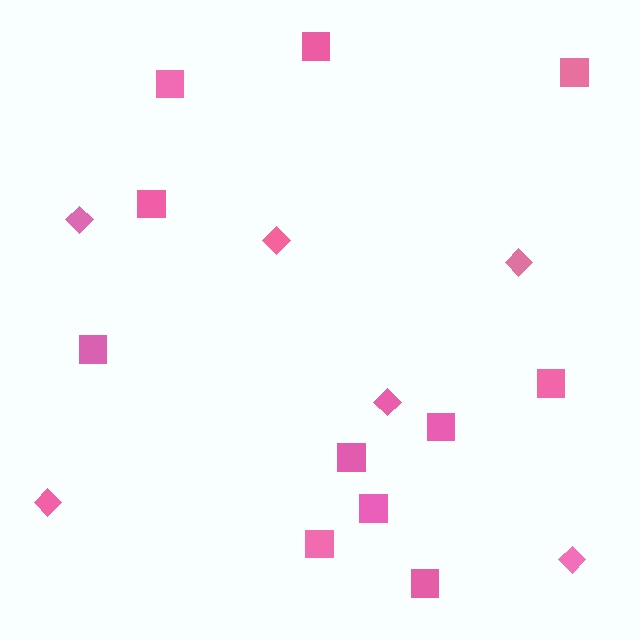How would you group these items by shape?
There are 2 groups: one group of diamonds (6) and one group of squares (11).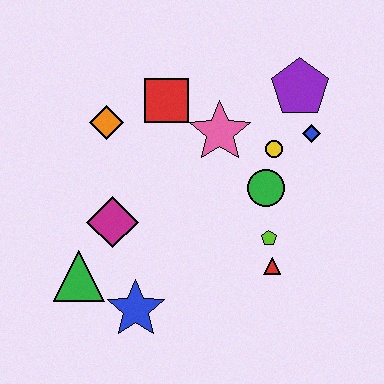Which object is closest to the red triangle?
The lime pentagon is closest to the red triangle.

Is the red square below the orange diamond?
No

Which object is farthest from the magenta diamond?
The purple pentagon is farthest from the magenta diamond.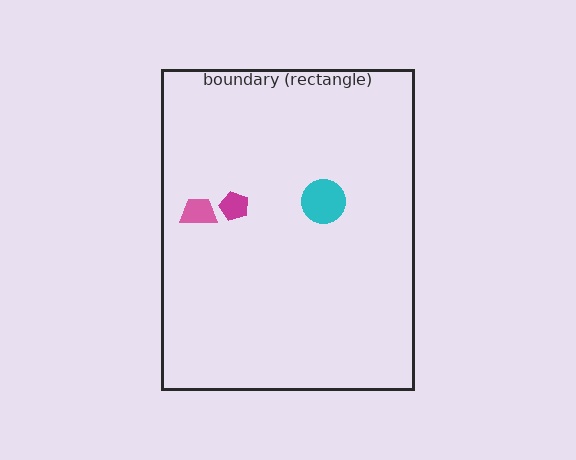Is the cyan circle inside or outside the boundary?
Inside.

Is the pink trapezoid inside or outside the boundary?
Inside.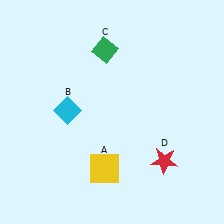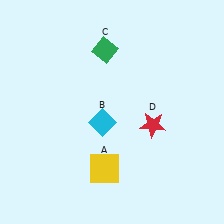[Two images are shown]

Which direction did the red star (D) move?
The red star (D) moved up.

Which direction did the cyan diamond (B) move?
The cyan diamond (B) moved right.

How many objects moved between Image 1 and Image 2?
2 objects moved between the two images.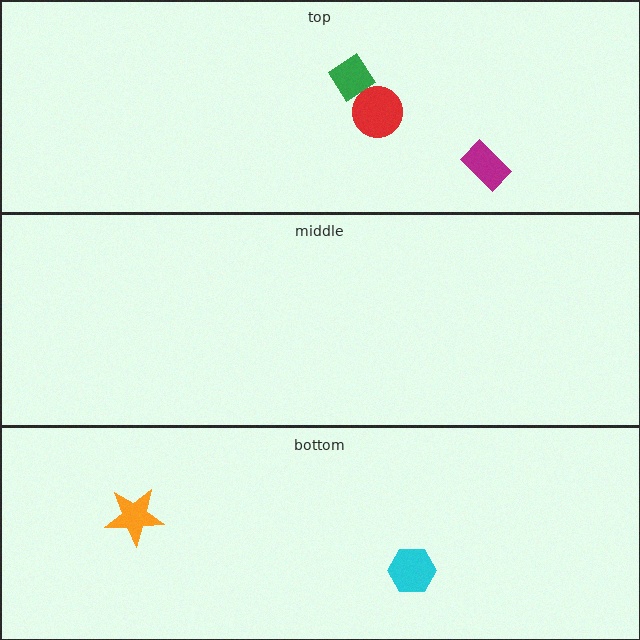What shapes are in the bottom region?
The cyan hexagon, the orange star.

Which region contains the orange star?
The bottom region.